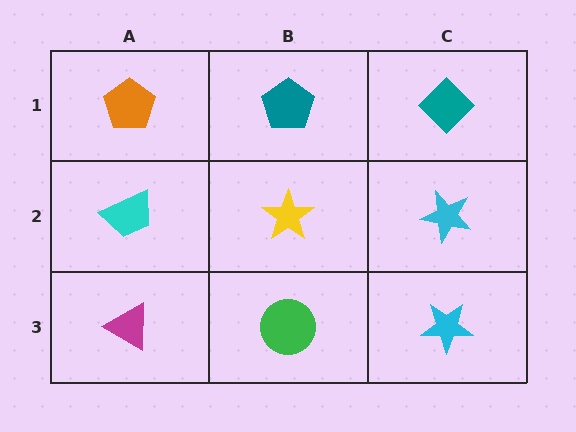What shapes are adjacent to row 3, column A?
A cyan trapezoid (row 2, column A), a green circle (row 3, column B).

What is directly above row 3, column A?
A cyan trapezoid.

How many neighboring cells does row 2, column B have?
4.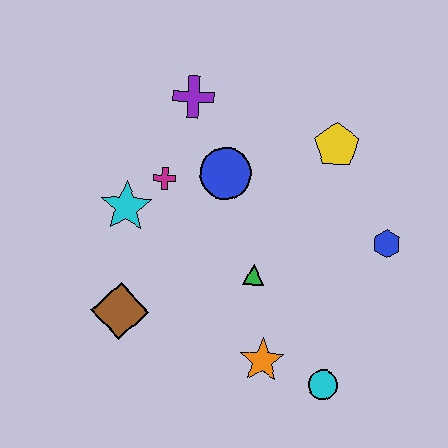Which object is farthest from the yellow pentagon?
The brown diamond is farthest from the yellow pentagon.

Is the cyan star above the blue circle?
No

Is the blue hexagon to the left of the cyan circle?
No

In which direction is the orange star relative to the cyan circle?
The orange star is to the left of the cyan circle.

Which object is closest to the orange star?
The cyan circle is closest to the orange star.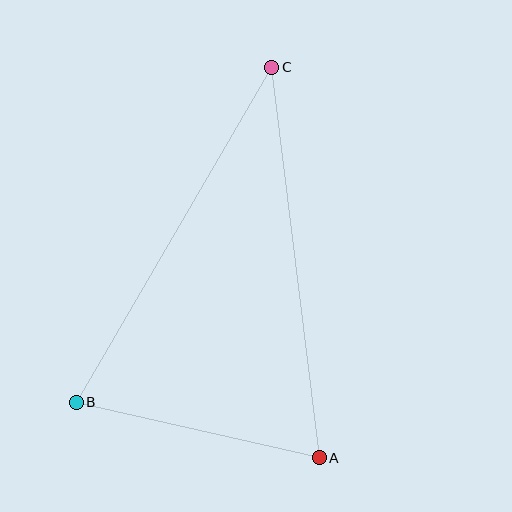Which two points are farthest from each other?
Points A and C are farthest from each other.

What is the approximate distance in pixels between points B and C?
The distance between B and C is approximately 388 pixels.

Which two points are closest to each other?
Points A and B are closest to each other.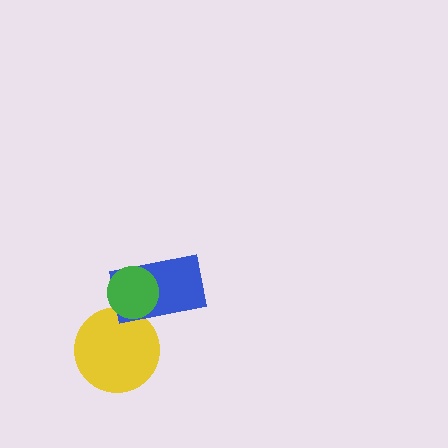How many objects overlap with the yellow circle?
2 objects overlap with the yellow circle.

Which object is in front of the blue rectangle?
The green circle is in front of the blue rectangle.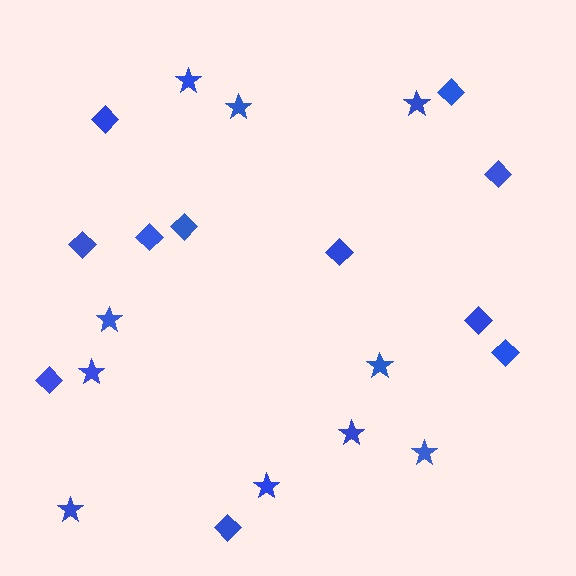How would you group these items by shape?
There are 2 groups: one group of stars (10) and one group of diamonds (11).